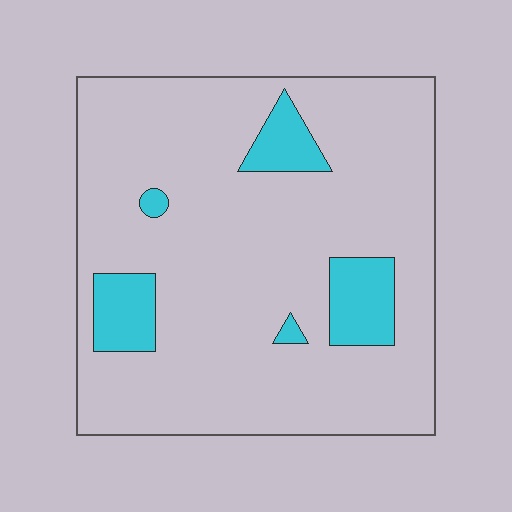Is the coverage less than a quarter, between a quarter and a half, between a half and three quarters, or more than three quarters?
Less than a quarter.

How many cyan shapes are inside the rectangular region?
5.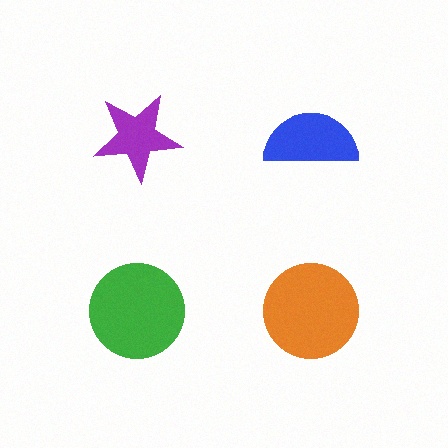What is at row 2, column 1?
A green circle.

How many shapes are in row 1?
2 shapes.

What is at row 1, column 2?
A blue semicircle.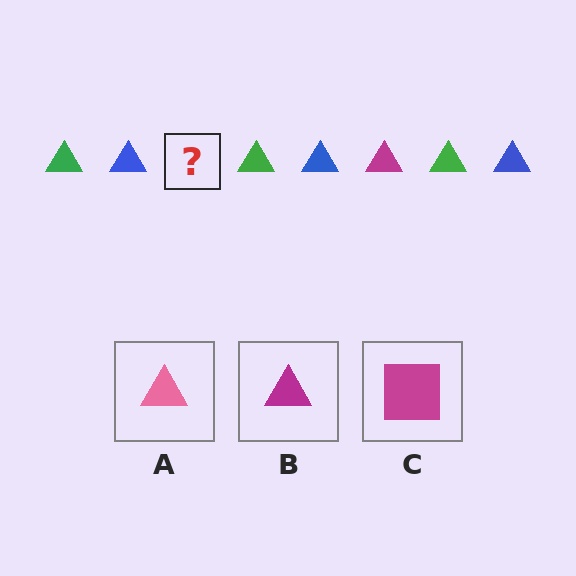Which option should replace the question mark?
Option B.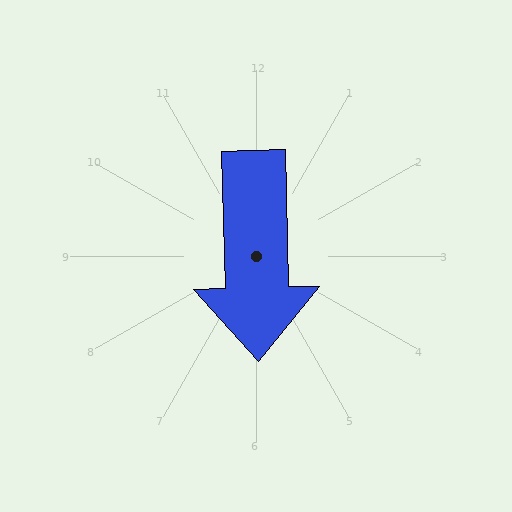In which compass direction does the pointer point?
South.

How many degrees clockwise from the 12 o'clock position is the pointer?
Approximately 179 degrees.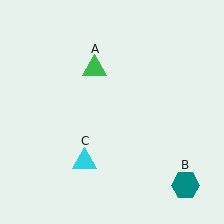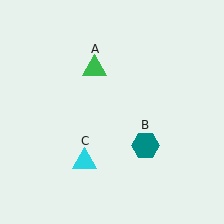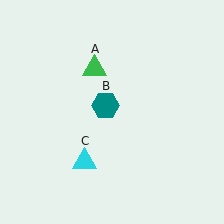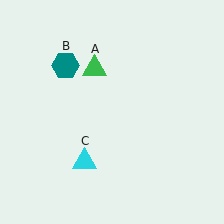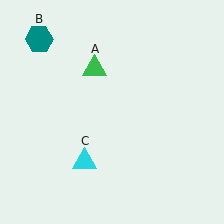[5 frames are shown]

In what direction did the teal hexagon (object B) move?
The teal hexagon (object B) moved up and to the left.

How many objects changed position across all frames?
1 object changed position: teal hexagon (object B).